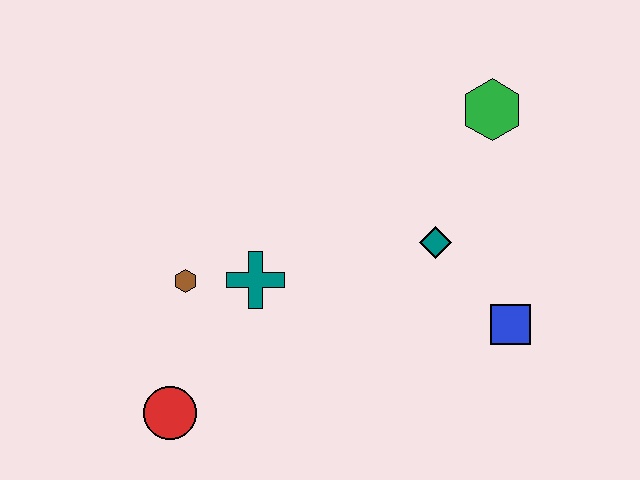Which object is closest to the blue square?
The teal diamond is closest to the blue square.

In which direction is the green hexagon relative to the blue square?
The green hexagon is above the blue square.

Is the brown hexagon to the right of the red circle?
Yes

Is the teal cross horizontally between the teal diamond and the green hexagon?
No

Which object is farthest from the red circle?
The green hexagon is farthest from the red circle.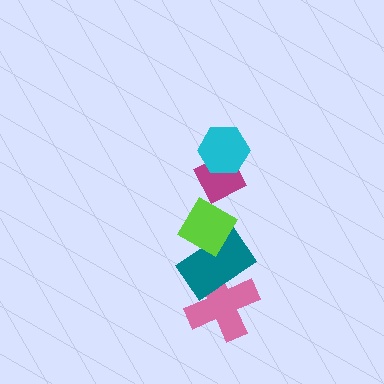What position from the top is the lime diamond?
The lime diamond is 3rd from the top.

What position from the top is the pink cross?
The pink cross is 5th from the top.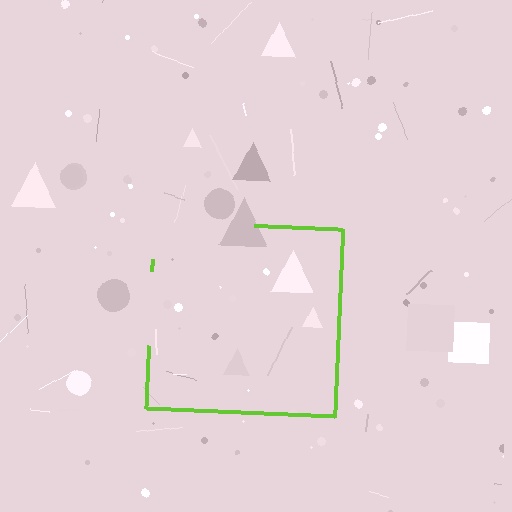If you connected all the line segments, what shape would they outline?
They would outline a square.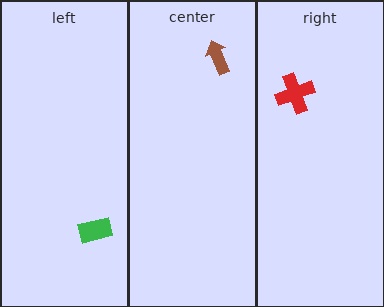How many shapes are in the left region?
1.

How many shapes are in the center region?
1.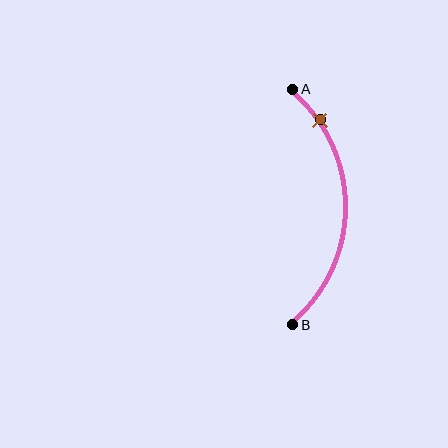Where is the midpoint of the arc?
The arc midpoint is the point on the curve farthest from the straight line joining A and B. It sits to the right of that line.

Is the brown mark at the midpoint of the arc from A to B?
No. The brown mark lies on the arc but is closer to endpoint A. The arc midpoint would be at the point on the curve equidistant along the arc from both A and B.